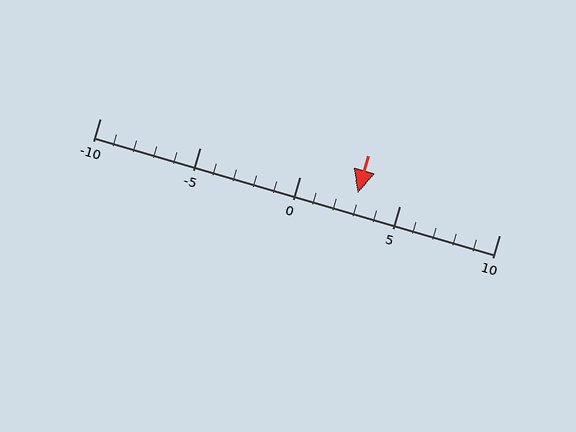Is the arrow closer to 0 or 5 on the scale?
The arrow is closer to 5.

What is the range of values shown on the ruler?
The ruler shows values from -10 to 10.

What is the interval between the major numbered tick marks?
The major tick marks are spaced 5 units apart.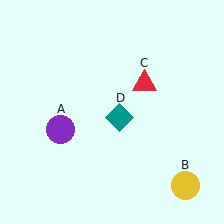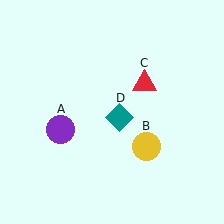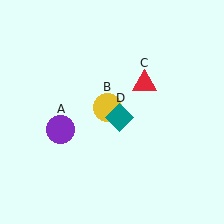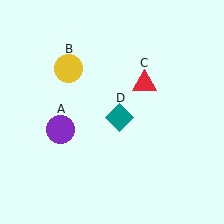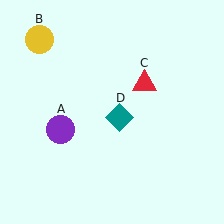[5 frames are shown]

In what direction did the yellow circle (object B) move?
The yellow circle (object B) moved up and to the left.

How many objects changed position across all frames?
1 object changed position: yellow circle (object B).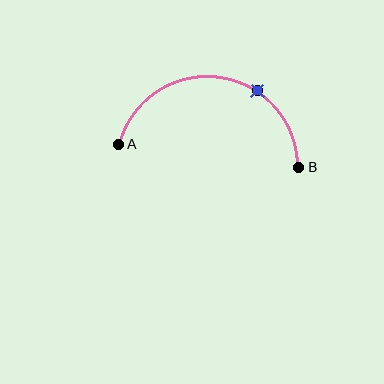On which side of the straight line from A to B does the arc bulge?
The arc bulges above the straight line connecting A and B.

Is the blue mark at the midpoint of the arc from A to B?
No. The blue mark lies on the arc but is closer to endpoint B. The arc midpoint would be at the point on the curve equidistant along the arc from both A and B.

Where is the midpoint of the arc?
The arc midpoint is the point on the curve farthest from the straight line joining A and B. It sits above that line.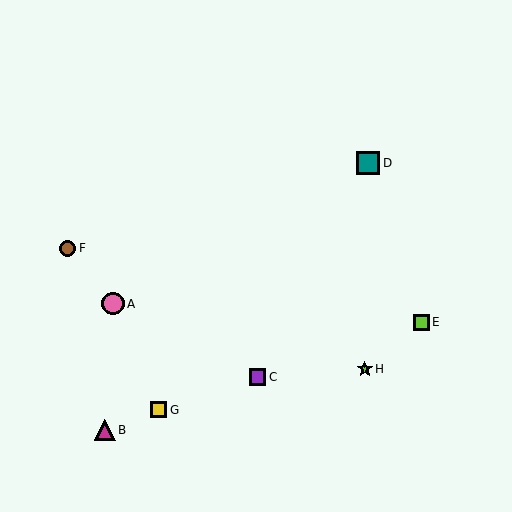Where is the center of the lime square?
The center of the lime square is at (421, 322).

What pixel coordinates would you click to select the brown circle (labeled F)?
Click at (68, 248) to select the brown circle F.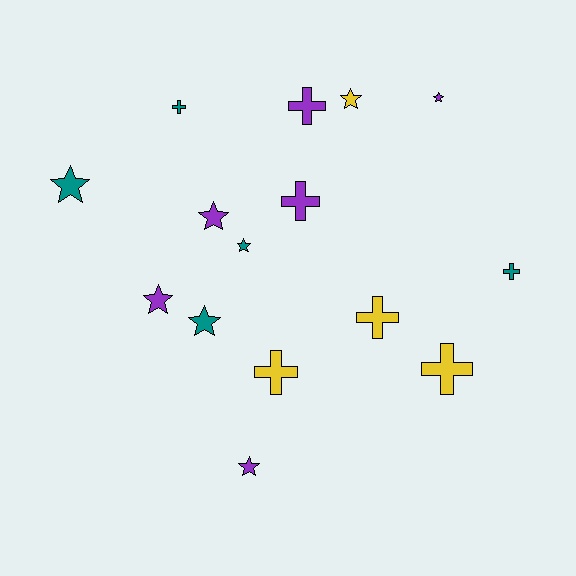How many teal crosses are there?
There are 2 teal crosses.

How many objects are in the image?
There are 15 objects.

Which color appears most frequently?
Purple, with 6 objects.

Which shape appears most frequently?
Star, with 8 objects.